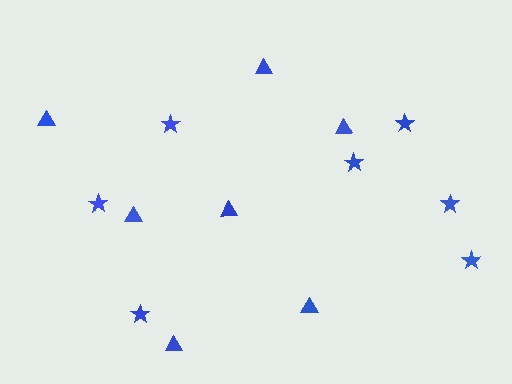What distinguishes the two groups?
There are 2 groups: one group of stars (7) and one group of triangles (7).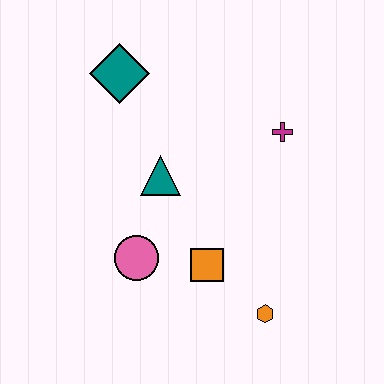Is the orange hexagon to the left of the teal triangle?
No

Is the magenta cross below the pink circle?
No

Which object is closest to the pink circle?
The orange square is closest to the pink circle.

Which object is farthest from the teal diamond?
The orange hexagon is farthest from the teal diamond.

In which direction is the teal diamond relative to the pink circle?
The teal diamond is above the pink circle.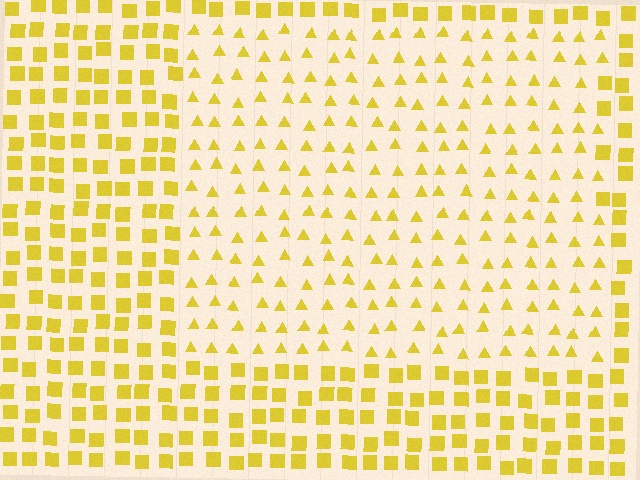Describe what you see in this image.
The image is filled with small yellow elements arranged in a uniform grid. A rectangle-shaped region contains triangles, while the surrounding area contains squares. The boundary is defined purely by the change in element shape.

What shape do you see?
I see a rectangle.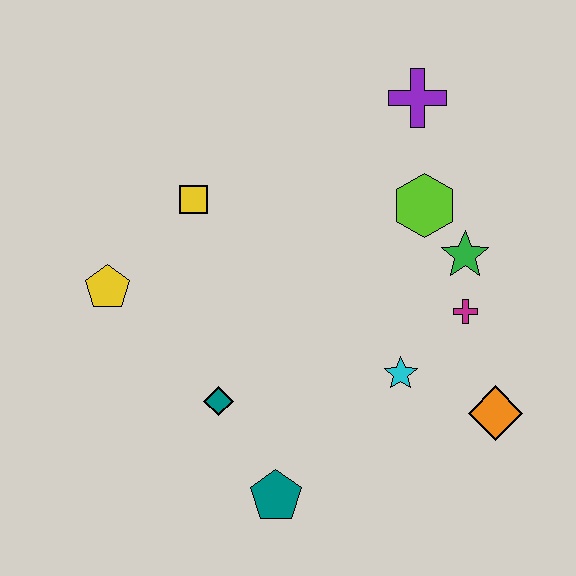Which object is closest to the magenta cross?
The green star is closest to the magenta cross.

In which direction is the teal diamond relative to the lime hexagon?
The teal diamond is to the left of the lime hexagon.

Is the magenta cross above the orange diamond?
Yes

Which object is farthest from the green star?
The yellow pentagon is farthest from the green star.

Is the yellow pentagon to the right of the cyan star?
No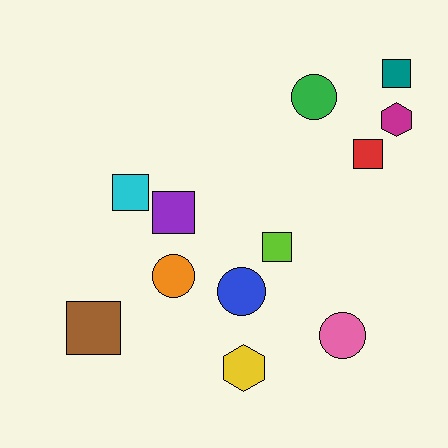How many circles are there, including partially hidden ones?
There are 4 circles.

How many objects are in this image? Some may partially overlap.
There are 12 objects.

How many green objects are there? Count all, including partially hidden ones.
There is 1 green object.